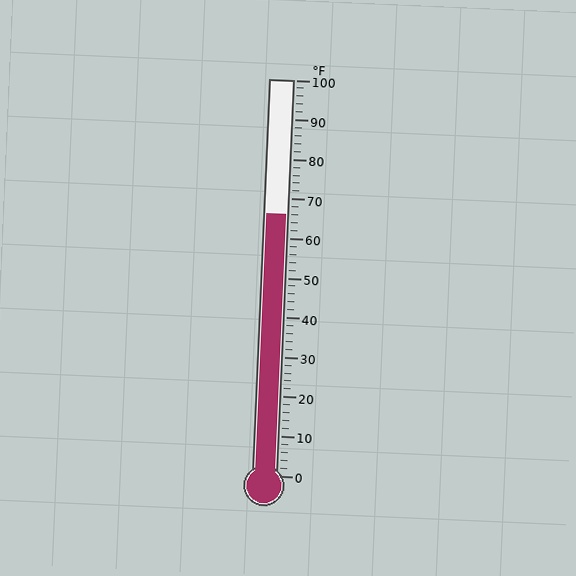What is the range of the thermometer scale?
The thermometer scale ranges from 0°F to 100°F.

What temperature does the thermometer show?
The thermometer shows approximately 66°F.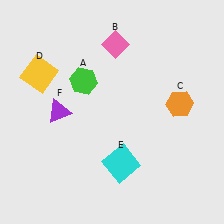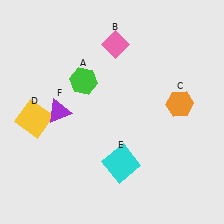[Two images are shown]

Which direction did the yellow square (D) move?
The yellow square (D) moved down.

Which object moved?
The yellow square (D) moved down.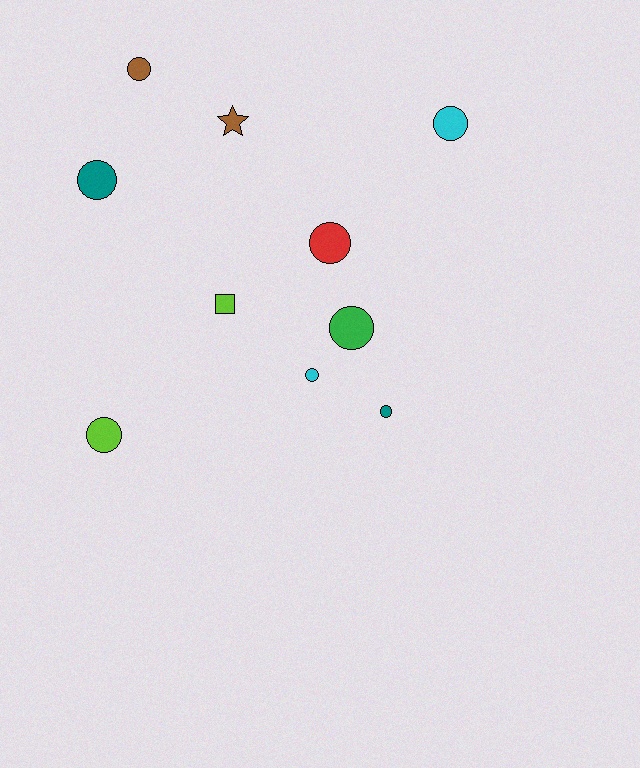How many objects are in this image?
There are 10 objects.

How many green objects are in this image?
There is 1 green object.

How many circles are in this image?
There are 8 circles.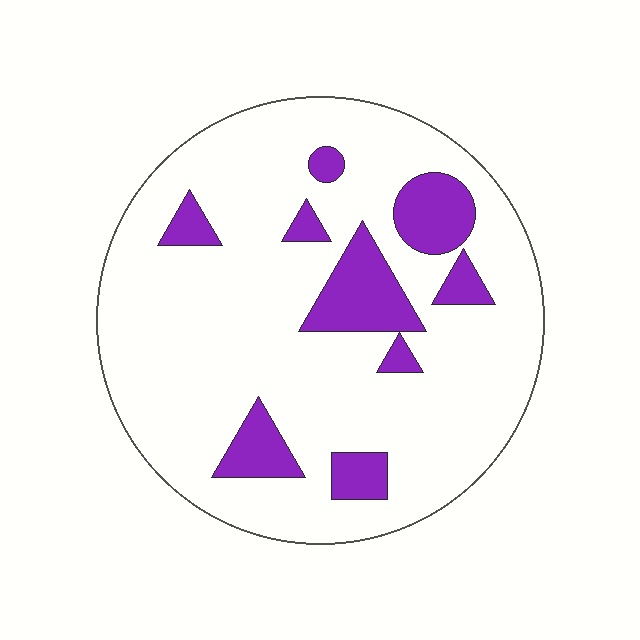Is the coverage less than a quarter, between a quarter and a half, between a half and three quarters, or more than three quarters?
Less than a quarter.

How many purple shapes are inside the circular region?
9.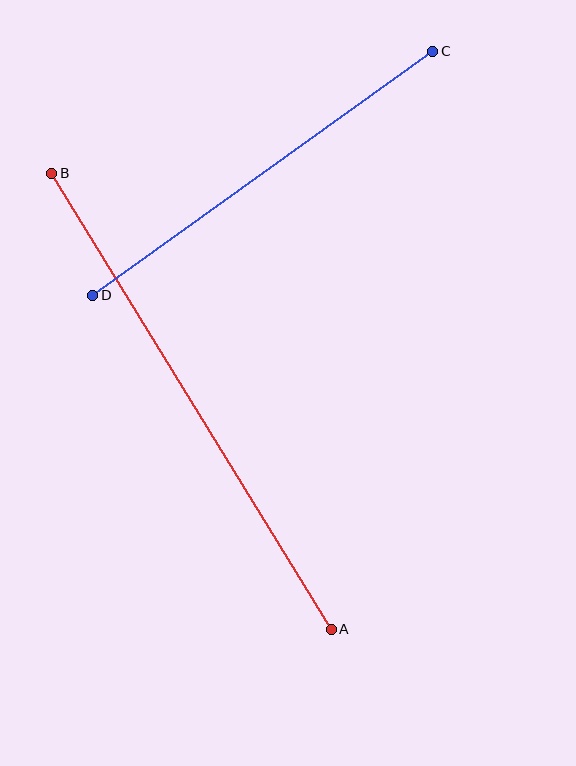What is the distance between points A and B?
The distance is approximately 535 pixels.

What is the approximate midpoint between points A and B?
The midpoint is at approximately (192, 401) pixels.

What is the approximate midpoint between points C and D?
The midpoint is at approximately (263, 173) pixels.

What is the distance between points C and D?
The distance is approximately 418 pixels.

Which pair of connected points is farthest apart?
Points A and B are farthest apart.